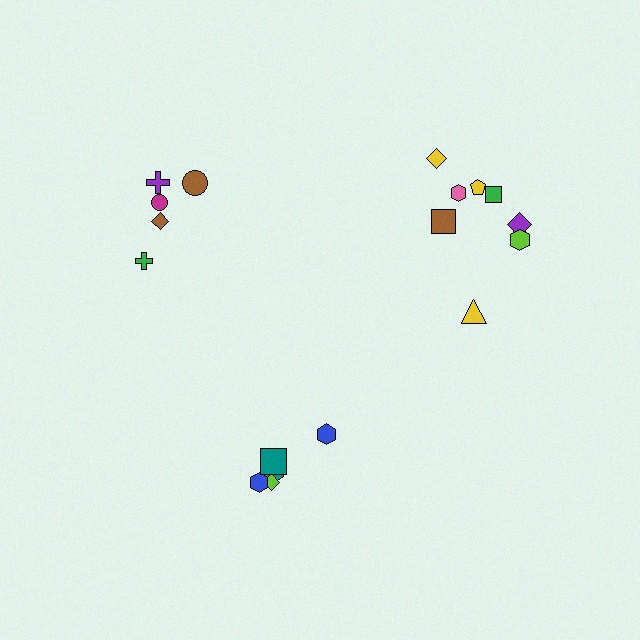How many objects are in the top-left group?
There are 5 objects.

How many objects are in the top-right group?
There are 8 objects.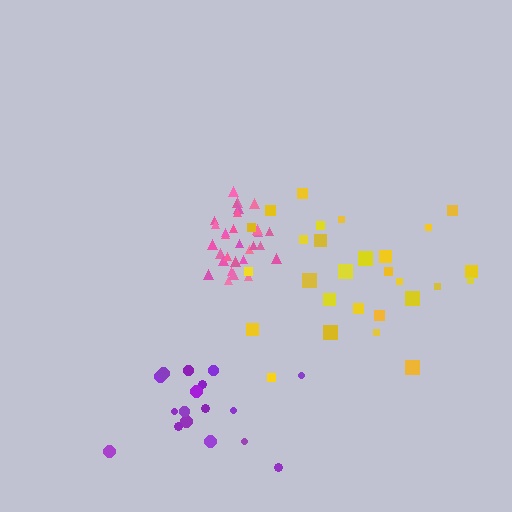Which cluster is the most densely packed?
Pink.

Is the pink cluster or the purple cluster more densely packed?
Pink.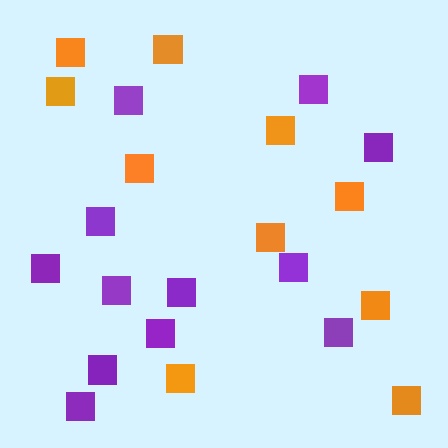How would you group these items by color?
There are 2 groups: one group of purple squares (12) and one group of orange squares (10).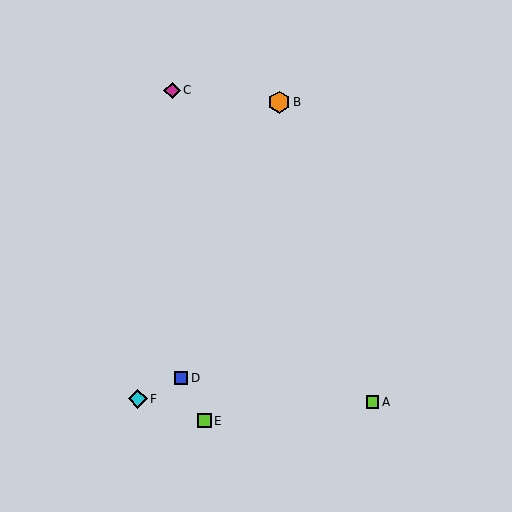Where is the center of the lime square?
The center of the lime square is at (372, 402).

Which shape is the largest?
The orange hexagon (labeled B) is the largest.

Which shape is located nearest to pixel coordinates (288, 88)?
The orange hexagon (labeled B) at (279, 102) is nearest to that location.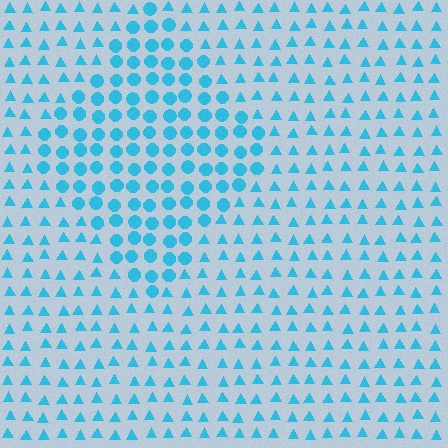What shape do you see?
I see a diamond.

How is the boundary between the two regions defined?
The boundary is defined by a change in element shape: circles inside vs. triangles outside. All elements share the same color and spacing.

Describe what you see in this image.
The image is filled with small cyan elements arranged in a uniform grid. A diamond-shaped region contains circles, while the surrounding area contains triangles. The boundary is defined purely by the change in element shape.